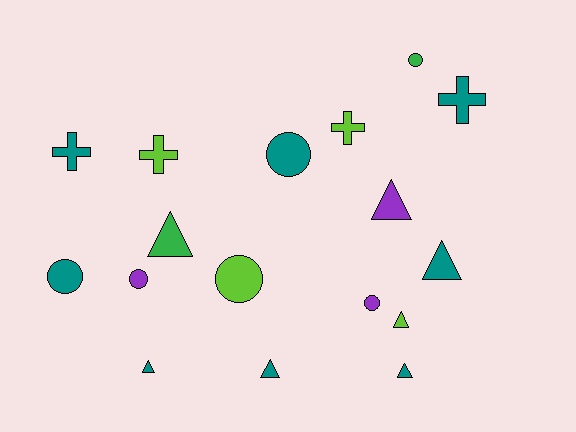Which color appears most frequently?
Teal, with 8 objects.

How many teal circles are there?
There are 2 teal circles.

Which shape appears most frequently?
Triangle, with 7 objects.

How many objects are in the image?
There are 17 objects.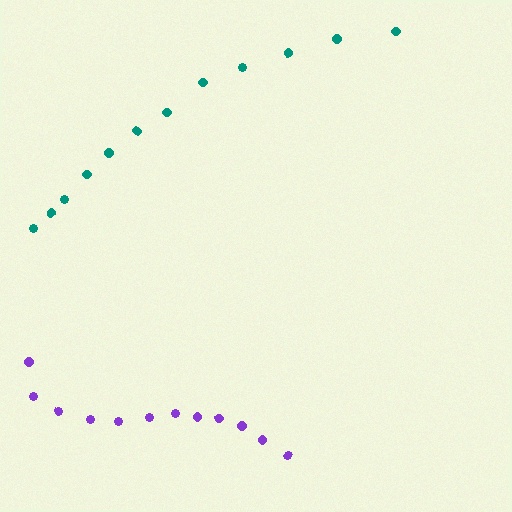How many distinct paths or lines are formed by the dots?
There are 2 distinct paths.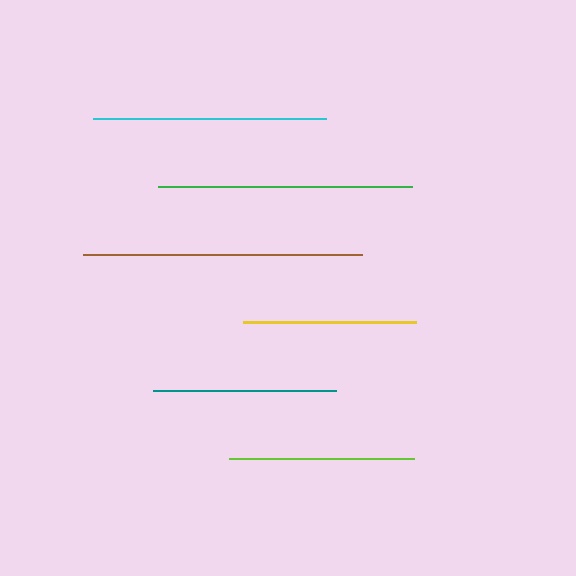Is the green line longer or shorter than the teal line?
The green line is longer than the teal line.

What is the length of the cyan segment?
The cyan segment is approximately 233 pixels long.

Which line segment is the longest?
The brown line is the longest at approximately 279 pixels.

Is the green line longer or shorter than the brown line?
The brown line is longer than the green line.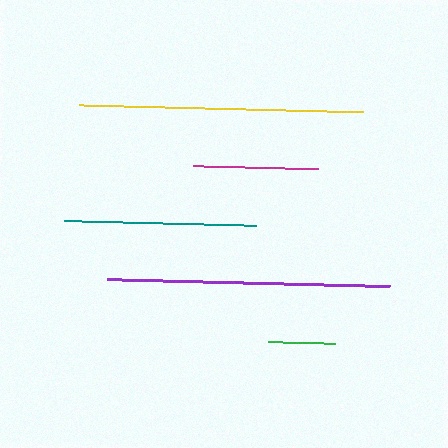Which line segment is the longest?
The yellow line is the longest at approximately 283 pixels.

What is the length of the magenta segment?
The magenta segment is approximately 125 pixels long.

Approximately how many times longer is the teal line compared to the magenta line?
The teal line is approximately 1.5 times the length of the magenta line.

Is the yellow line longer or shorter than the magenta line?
The yellow line is longer than the magenta line.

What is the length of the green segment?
The green segment is approximately 67 pixels long.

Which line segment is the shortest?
The green line is the shortest at approximately 67 pixels.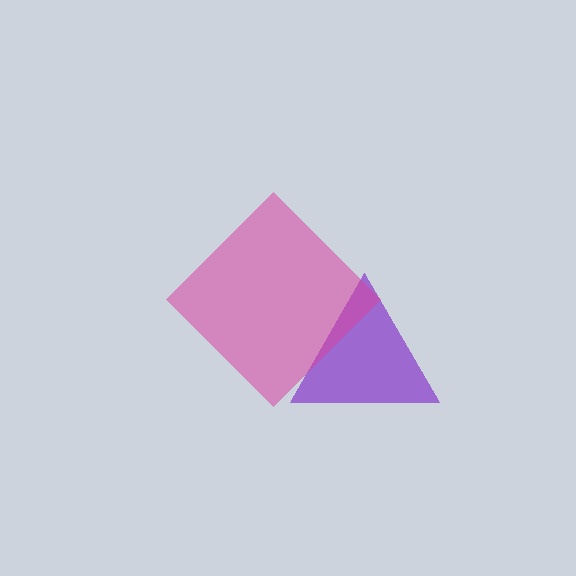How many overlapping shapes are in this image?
There are 2 overlapping shapes in the image.